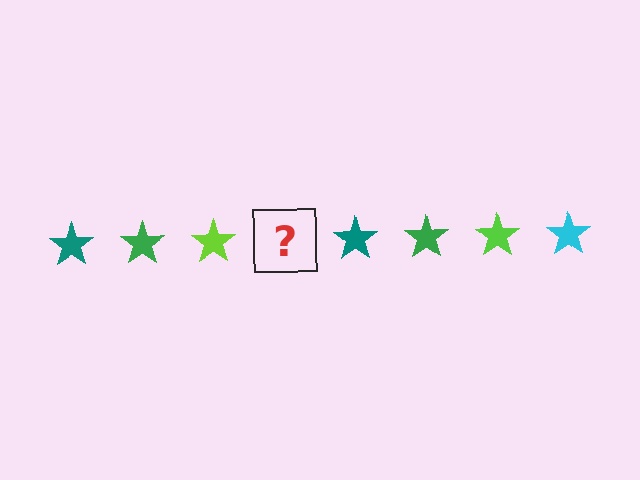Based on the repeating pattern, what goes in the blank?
The blank should be a cyan star.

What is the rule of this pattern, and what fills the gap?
The rule is that the pattern cycles through teal, green, lime, cyan stars. The gap should be filled with a cyan star.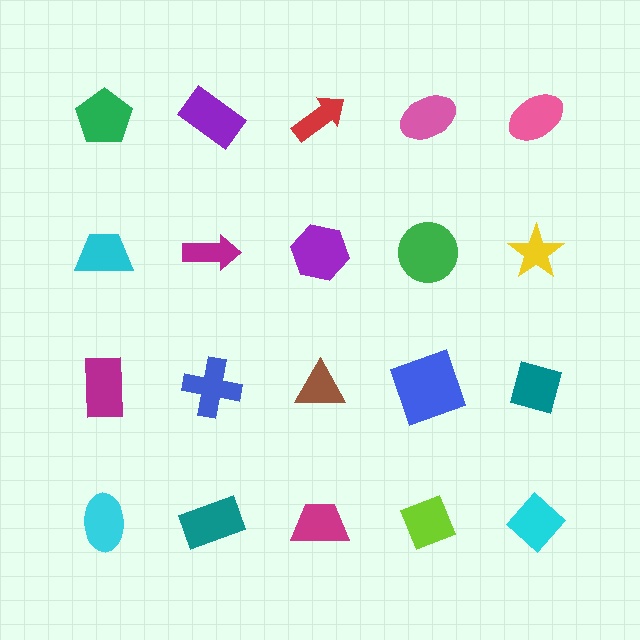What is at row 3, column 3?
A brown triangle.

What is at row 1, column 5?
A pink ellipse.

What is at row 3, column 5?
A teal square.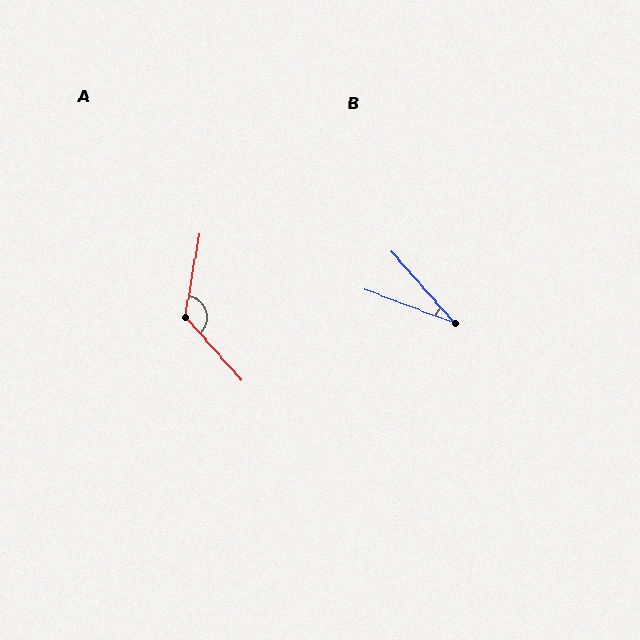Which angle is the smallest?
B, at approximately 28 degrees.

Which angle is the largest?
A, at approximately 128 degrees.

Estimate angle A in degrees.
Approximately 128 degrees.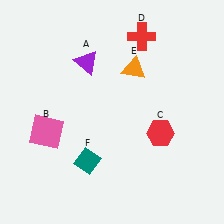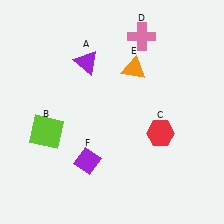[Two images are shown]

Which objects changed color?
B changed from pink to lime. D changed from red to pink. F changed from teal to purple.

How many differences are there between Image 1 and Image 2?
There are 3 differences between the two images.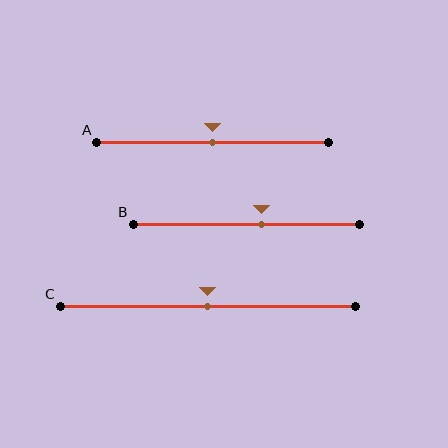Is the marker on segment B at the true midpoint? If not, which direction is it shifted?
No, the marker on segment B is shifted to the right by about 7% of the segment length.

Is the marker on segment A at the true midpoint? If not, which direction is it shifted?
Yes, the marker on segment A is at the true midpoint.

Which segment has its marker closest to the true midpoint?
Segment A has its marker closest to the true midpoint.